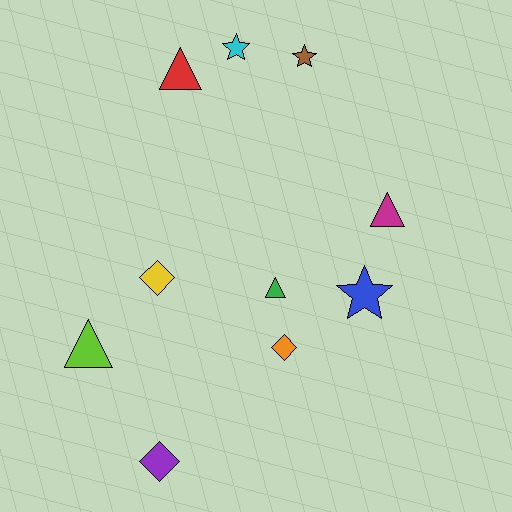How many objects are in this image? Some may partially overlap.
There are 10 objects.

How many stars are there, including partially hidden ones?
There are 3 stars.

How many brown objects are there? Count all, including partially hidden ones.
There is 1 brown object.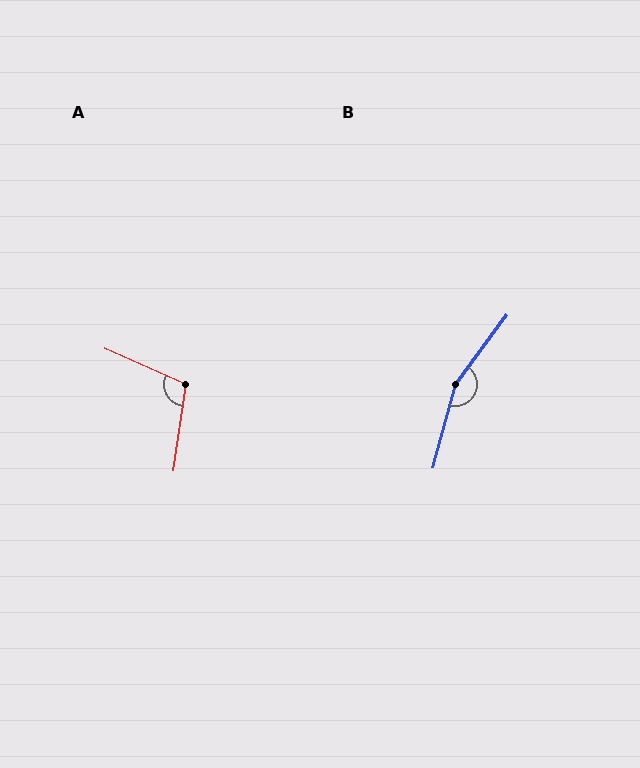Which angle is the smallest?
A, at approximately 106 degrees.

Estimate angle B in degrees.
Approximately 158 degrees.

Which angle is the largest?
B, at approximately 158 degrees.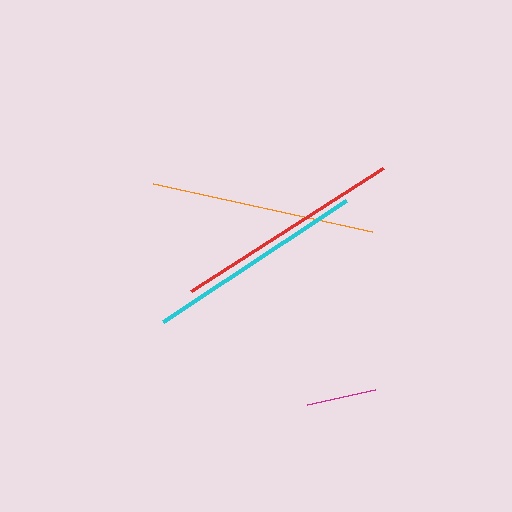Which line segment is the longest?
The red line is the longest at approximately 228 pixels.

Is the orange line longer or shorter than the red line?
The red line is longer than the orange line.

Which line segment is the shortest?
The magenta line is the shortest at approximately 69 pixels.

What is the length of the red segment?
The red segment is approximately 228 pixels long.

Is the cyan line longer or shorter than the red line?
The red line is longer than the cyan line.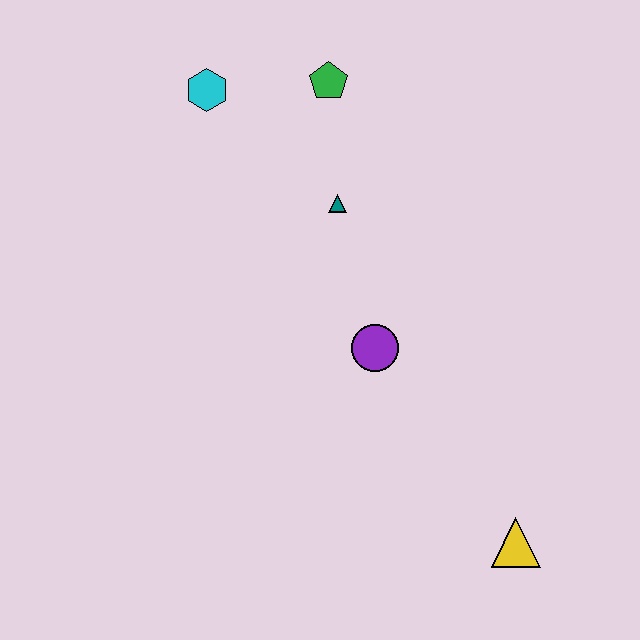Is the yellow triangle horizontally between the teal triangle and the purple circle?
No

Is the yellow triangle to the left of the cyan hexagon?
No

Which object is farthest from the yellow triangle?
The cyan hexagon is farthest from the yellow triangle.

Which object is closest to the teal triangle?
The green pentagon is closest to the teal triangle.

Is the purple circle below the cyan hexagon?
Yes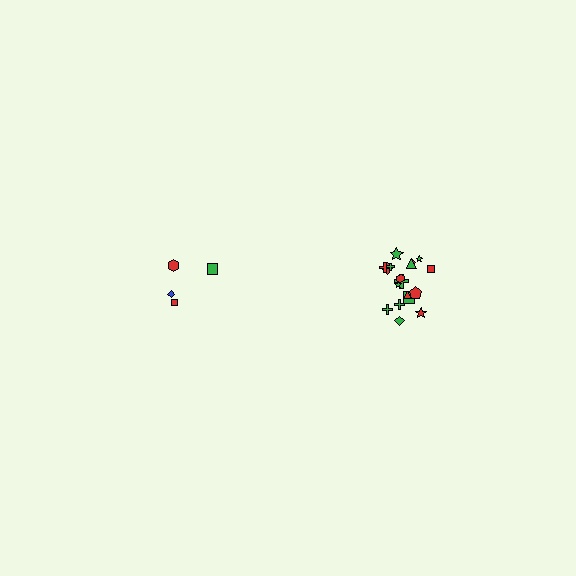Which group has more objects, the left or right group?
The right group.